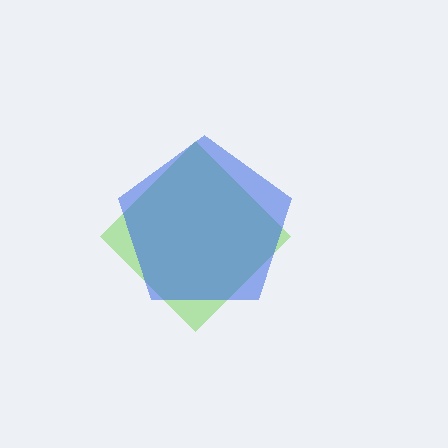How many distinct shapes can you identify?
There are 2 distinct shapes: a lime diamond, a blue pentagon.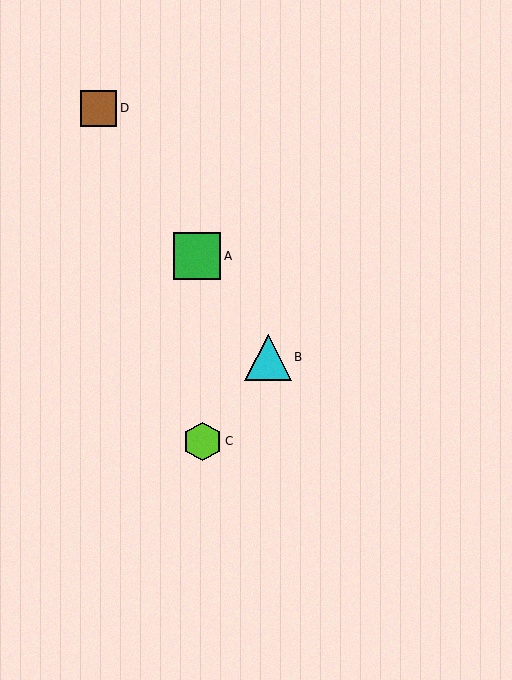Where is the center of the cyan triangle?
The center of the cyan triangle is at (268, 357).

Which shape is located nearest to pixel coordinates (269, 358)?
The cyan triangle (labeled B) at (268, 357) is nearest to that location.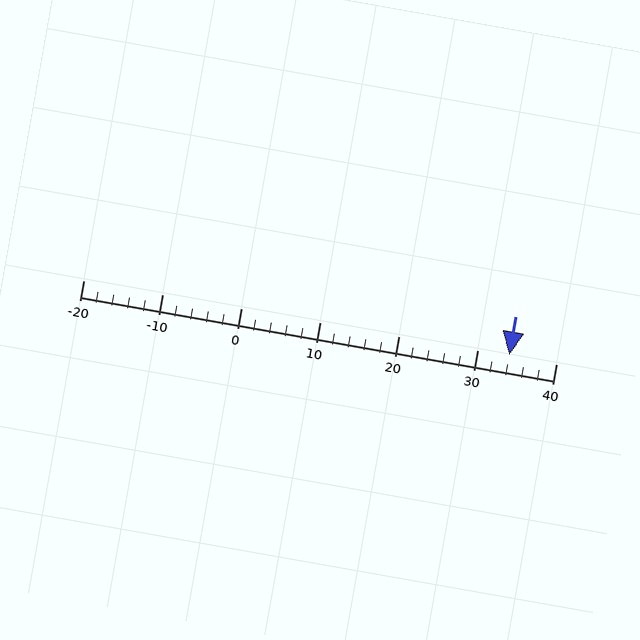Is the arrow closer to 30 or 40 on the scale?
The arrow is closer to 30.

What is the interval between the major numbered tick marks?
The major tick marks are spaced 10 units apart.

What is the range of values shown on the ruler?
The ruler shows values from -20 to 40.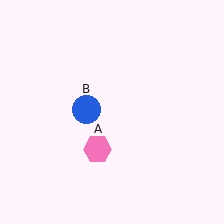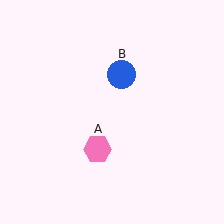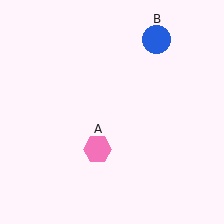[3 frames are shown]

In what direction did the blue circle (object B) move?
The blue circle (object B) moved up and to the right.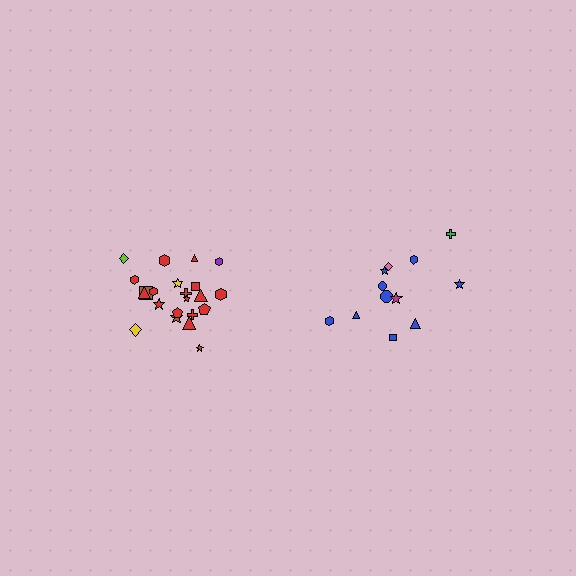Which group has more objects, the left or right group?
The left group.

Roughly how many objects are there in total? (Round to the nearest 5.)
Roughly 35 objects in total.